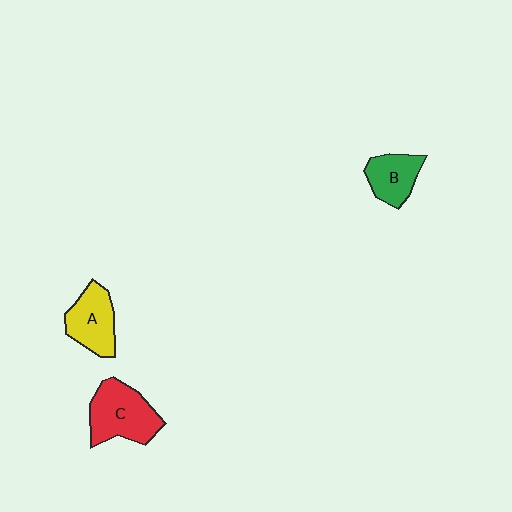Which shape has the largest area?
Shape C (red).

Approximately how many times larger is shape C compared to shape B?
Approximately 1.5 times.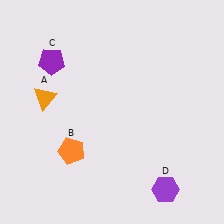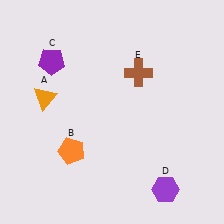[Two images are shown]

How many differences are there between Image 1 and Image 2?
There is 1 difference between the two images.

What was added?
A brown cross (E) was added in Image 2.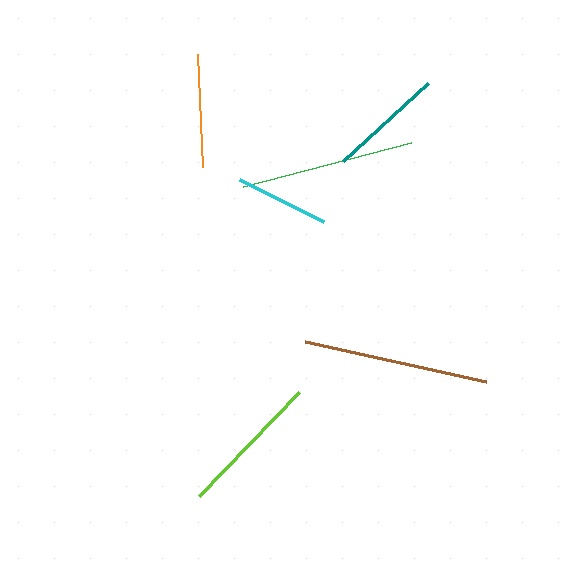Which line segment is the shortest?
The cyan line is the shortest at approximately 93 pixels.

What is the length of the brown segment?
The brown segment is approximately 185 pixels long.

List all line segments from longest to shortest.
From longest to shortest: brown, green, lime, teal, orange, cyan.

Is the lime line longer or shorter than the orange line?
The lime line is longer than the orange line.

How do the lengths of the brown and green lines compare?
The brown and green lines are approximately the same length.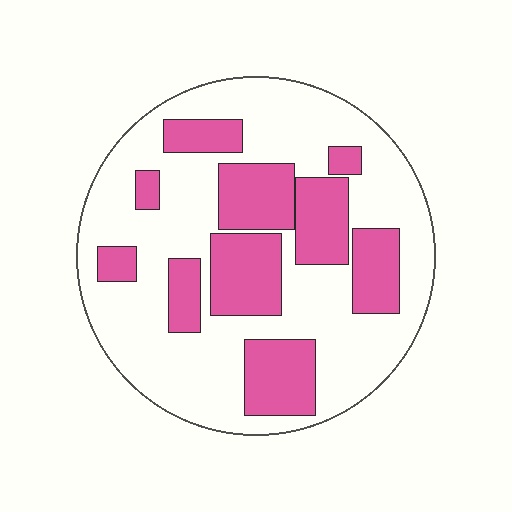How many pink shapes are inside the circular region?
10.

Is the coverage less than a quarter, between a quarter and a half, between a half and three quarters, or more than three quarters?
Between a quarter and a half.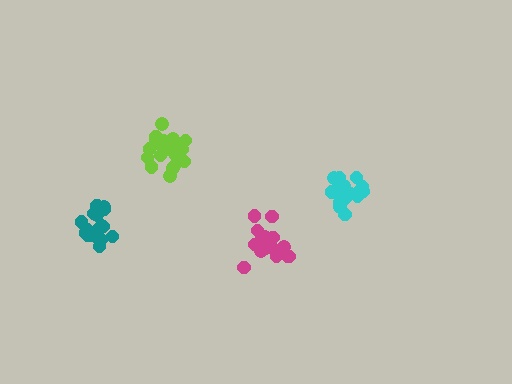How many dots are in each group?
Group 1: 18 dots, Group 2: 19 dots, Group 3: 21 dots, Group 4: 20 dots (78 total).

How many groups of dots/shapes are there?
There are 4 groups.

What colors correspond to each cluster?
The clusters are colored: magenta, cyan, lime, teal.